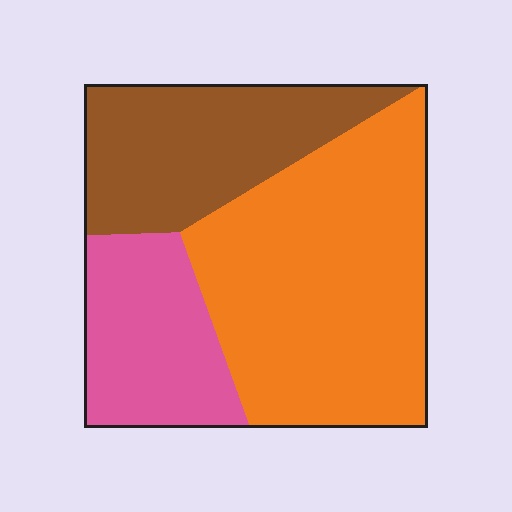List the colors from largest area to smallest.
From largest to smallest: orange, brown, pink.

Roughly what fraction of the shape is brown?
Brown covers around 25% of the shape.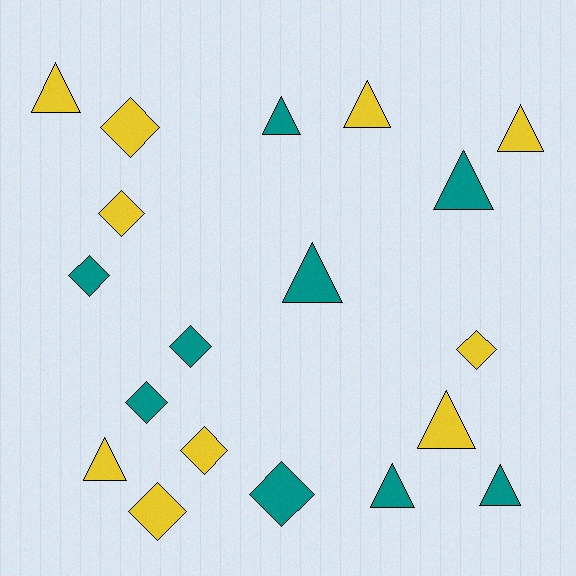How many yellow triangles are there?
There are 5 yellow triangles.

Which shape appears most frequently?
Triangle, with 10 objects.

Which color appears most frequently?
Yellow, with 10 objects.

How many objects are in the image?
There are 19 objects.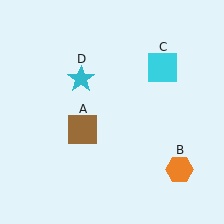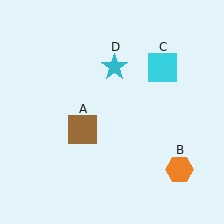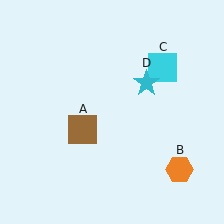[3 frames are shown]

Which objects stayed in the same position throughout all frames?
Brown square (object A) and orange hexagon (object B) and cyan square (object C) remained stationary.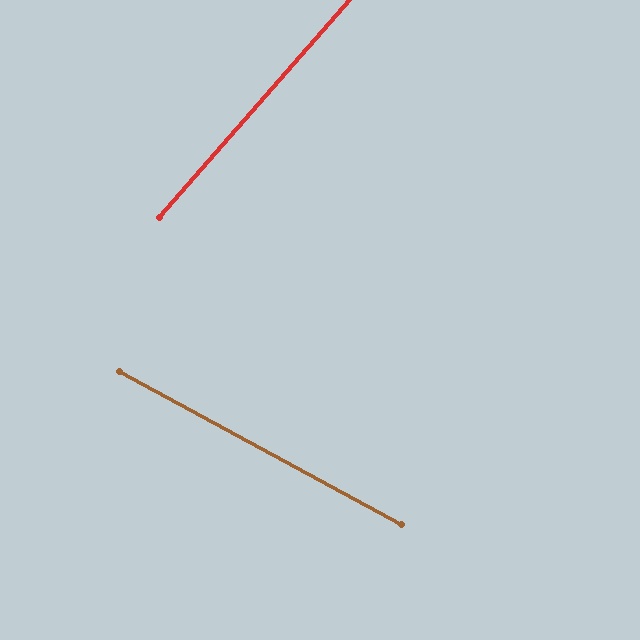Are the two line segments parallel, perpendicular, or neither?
Neither parallel nor perpendicular — they differ by about 78°.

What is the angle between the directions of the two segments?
Approximately 78 degrees.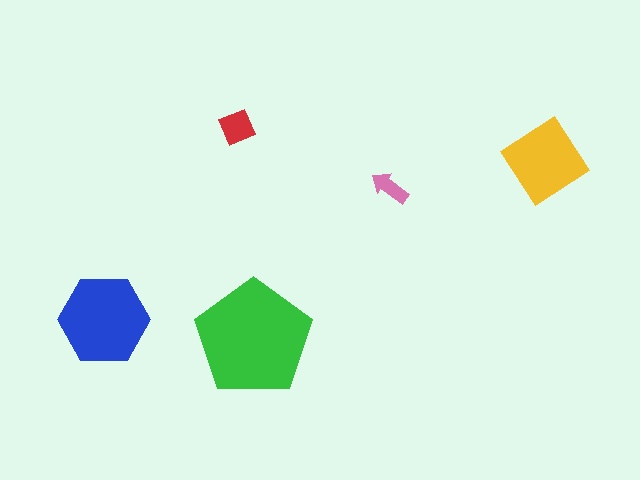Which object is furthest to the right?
The yellow diamond is rightmost.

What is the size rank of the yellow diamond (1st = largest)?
3rd.